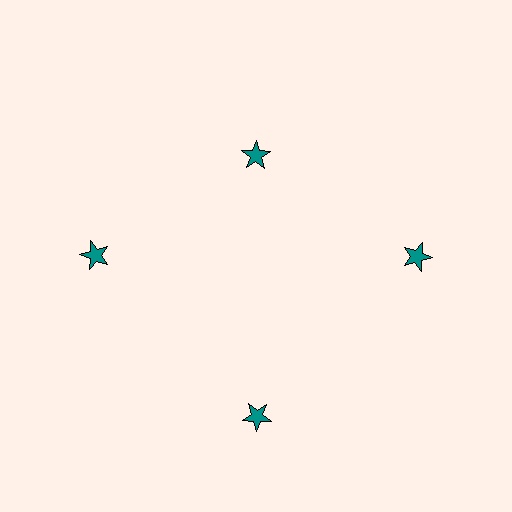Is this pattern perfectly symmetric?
No. The 4 teal stars are arranged in a ring, but one element near the 12 o'clock position is pulled inward toward the center, breaking the 4-fold rotational symmetry.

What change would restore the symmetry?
The symmetry would be restored by moving it outward, back onto the ring so that all 4 stars sit at equal angles and equal distance from the center.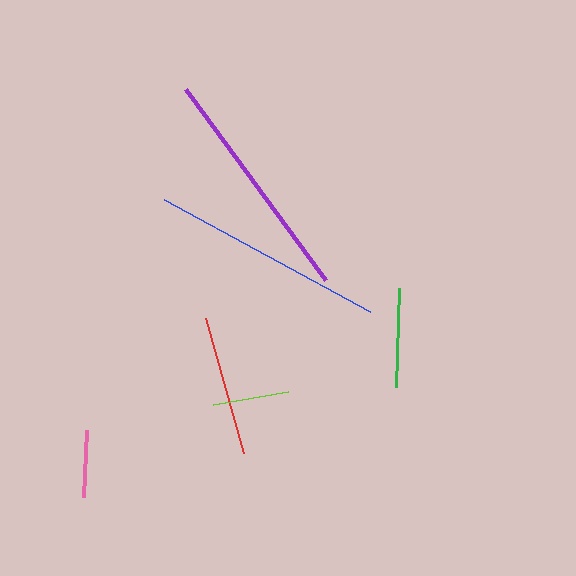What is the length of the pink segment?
The pink segment is approximately 67 pixels long.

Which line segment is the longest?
The purple line is the longest at approximately 237 pixels.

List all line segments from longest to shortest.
From longest to shortest: purple, blue, red, green, lime, pink.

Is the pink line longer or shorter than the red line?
The red line is longer than the pink line.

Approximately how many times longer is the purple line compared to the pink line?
The purple line is approximately 3.5 times the length of the pink line.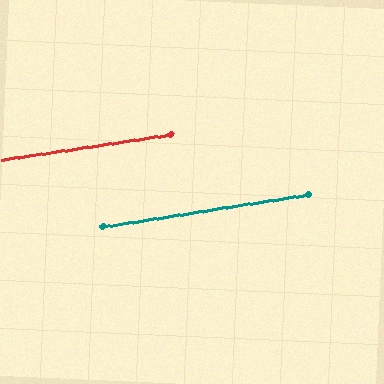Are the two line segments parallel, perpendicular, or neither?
Parallel — their directions differ by only 0.7°.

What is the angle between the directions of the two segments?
Approximately 1 degree.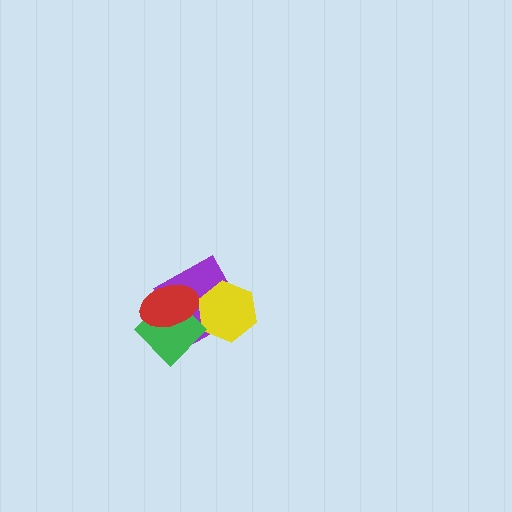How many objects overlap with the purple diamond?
3 objects overlap with the purple diamond.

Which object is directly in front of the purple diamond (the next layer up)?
The yellow hexagon is directly in front of the purple diamond.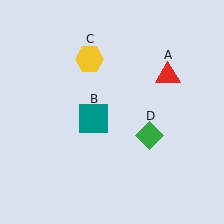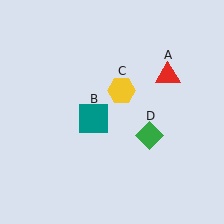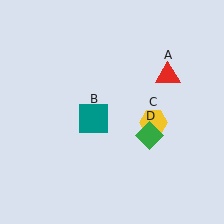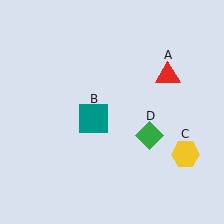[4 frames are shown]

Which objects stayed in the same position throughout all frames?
Red triangle (object A) and teal square (object B) and green diamond (object D) remained stationary.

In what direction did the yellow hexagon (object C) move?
The yellow hexagon (object C) moved down and to the right.